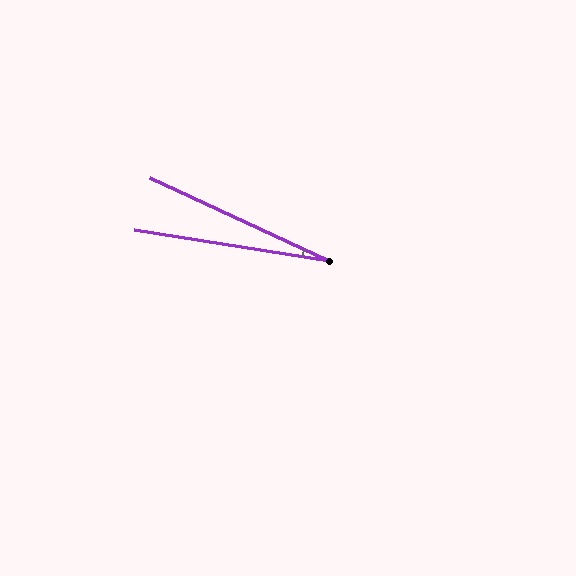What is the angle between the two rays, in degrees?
Approximately 16 degrees.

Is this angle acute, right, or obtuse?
It is acute.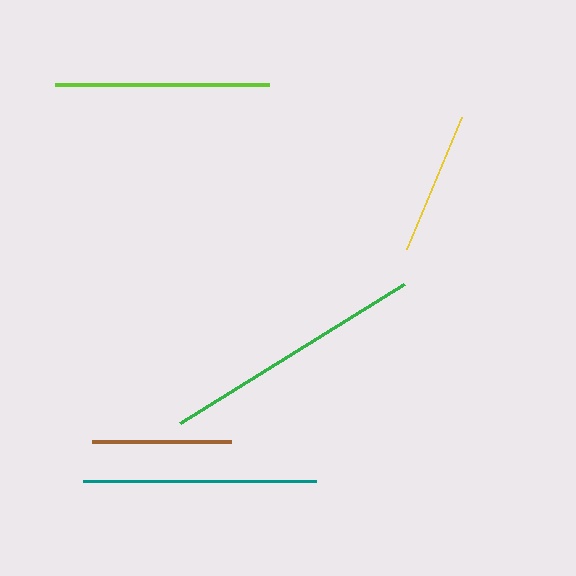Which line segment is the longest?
The green line is the longest at approximately 264 pixels.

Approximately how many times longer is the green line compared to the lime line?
The green line is approximately 1.2 times the length of the lime line.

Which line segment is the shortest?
The brown line is the shortest at approximately 139 pixels.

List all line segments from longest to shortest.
From longest to shortest: green, teal, lime, yellow, brown.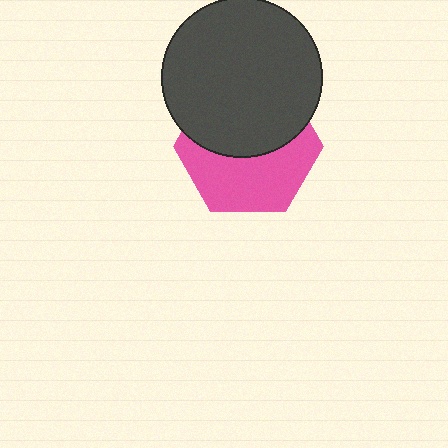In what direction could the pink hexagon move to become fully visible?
The pink hexagon could move down. That would shift it out from behind the dark gray circle entirely.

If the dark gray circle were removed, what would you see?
You would see the complete pink hexagon.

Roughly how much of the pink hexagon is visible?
About half of it is visible (roughly 49%).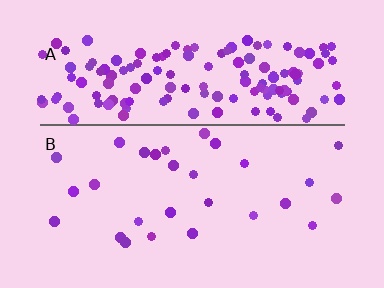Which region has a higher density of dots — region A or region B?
A (the top).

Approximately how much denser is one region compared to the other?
Approximately 5.7× — region A over region B.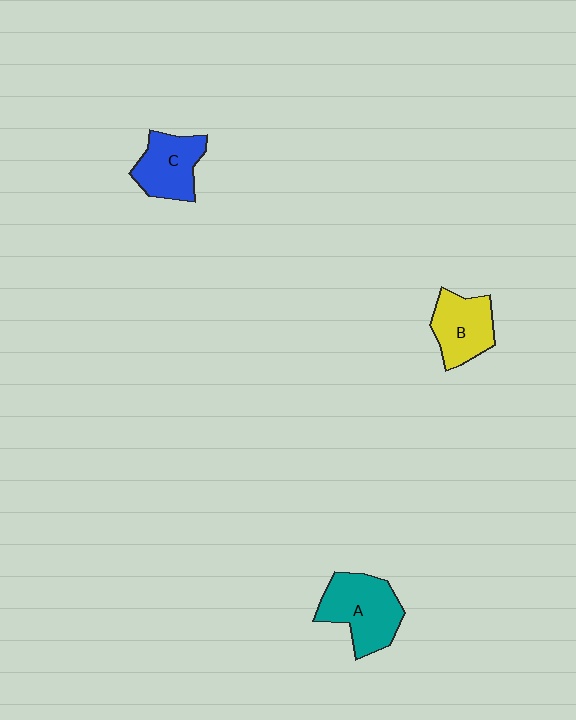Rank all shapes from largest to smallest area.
From largest to smallest: A (teal), C (blue), B (yellow).